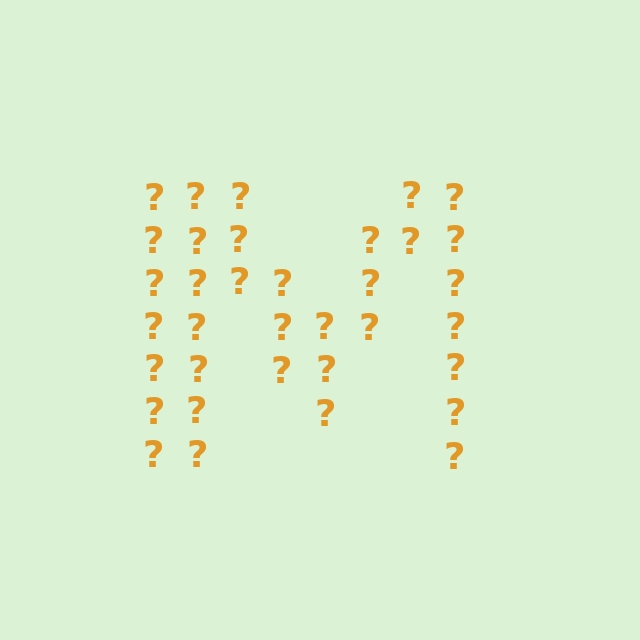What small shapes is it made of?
It is made of small question marks.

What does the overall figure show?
The overall figure shows the letter M.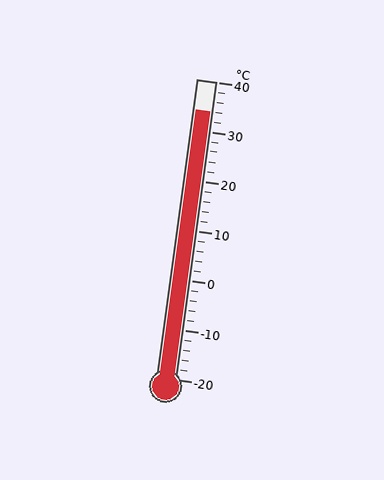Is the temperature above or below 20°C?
The temperature is above 20°C.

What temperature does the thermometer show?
The thermometer shows approximately 34°C.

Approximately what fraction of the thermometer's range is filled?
The thermometer is filled to approximately 90% of its range.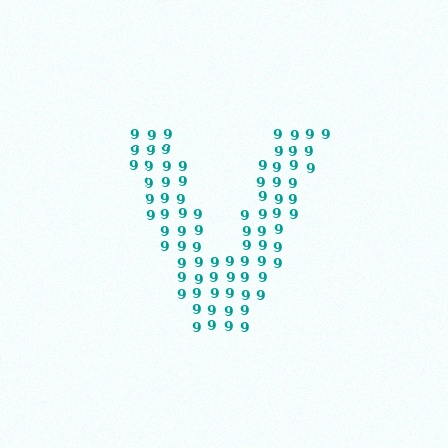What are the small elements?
The small elements are digit 9's.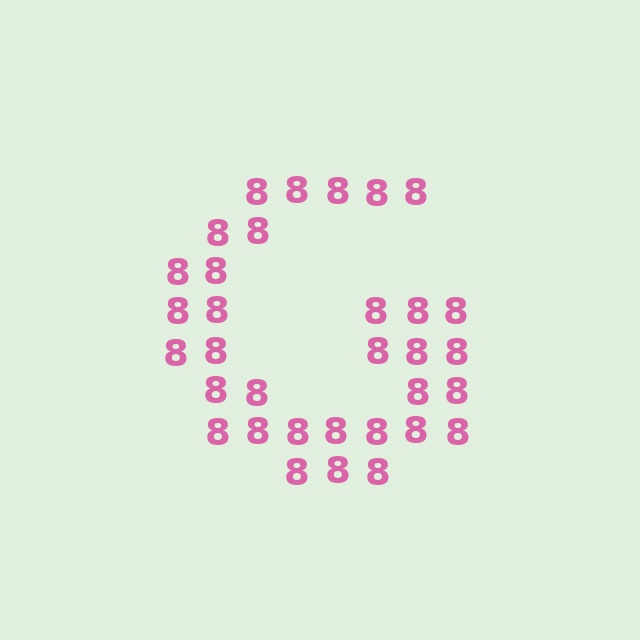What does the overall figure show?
The overall figure shows the letter G.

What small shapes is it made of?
It is made of small digit 8's.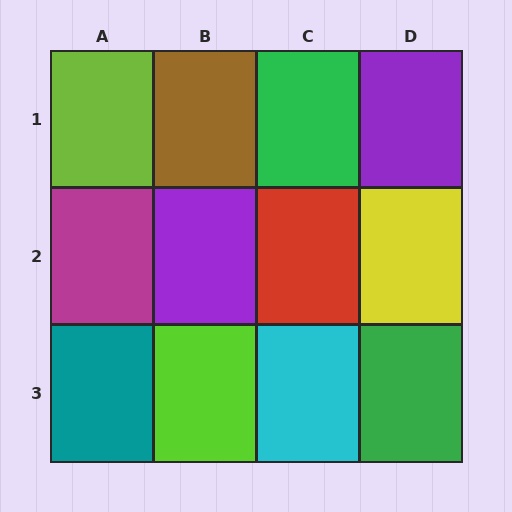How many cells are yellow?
1 cell is yellow.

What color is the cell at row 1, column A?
Lime.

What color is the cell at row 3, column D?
Green.